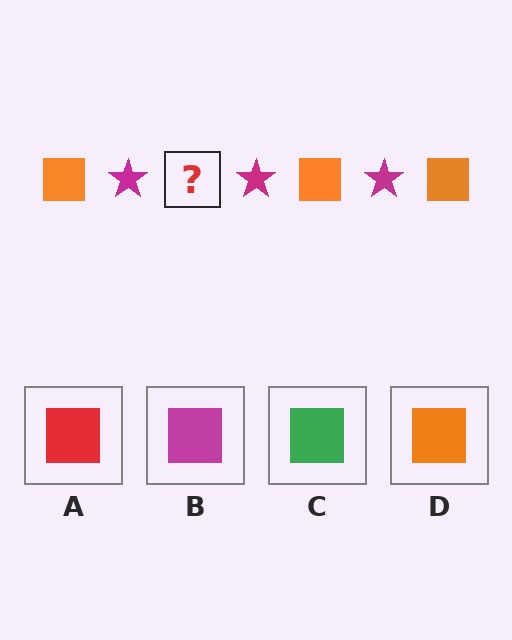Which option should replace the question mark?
Option D.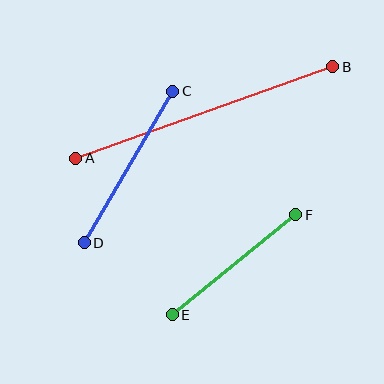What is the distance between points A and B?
The distance is approximately 272 pixels.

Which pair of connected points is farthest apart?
Points A and B are farthest apart.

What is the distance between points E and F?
The distance is approximately 159 pixels.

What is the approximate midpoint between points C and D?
The midpoint is at approximately (128, 167) pixels.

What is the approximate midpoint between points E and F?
The midpoint is at approximately (234, 265) pixels.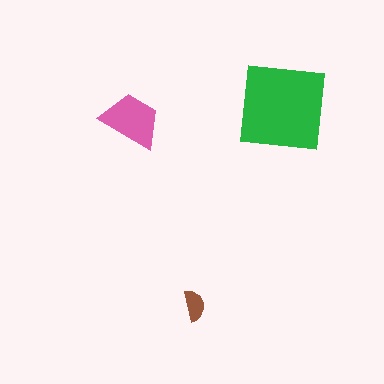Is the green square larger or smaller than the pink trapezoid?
Larger.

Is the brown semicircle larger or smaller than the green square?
Smaller.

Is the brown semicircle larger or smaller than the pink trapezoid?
Smaller.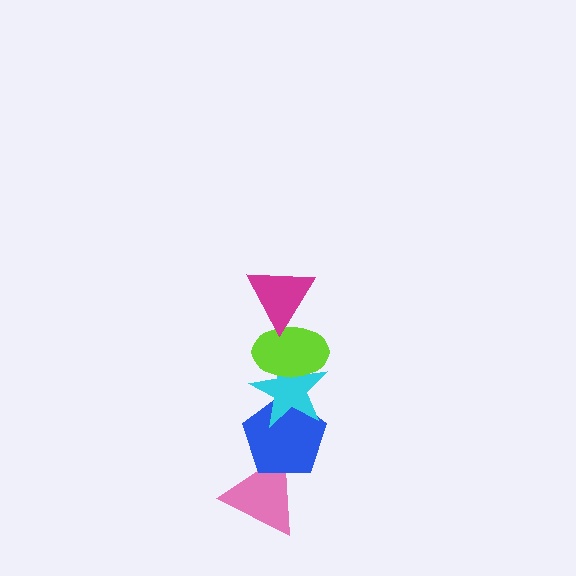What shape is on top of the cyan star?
The lime ellipse is on top of the cyan star.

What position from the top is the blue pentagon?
The blue pentagon is 4th from the top.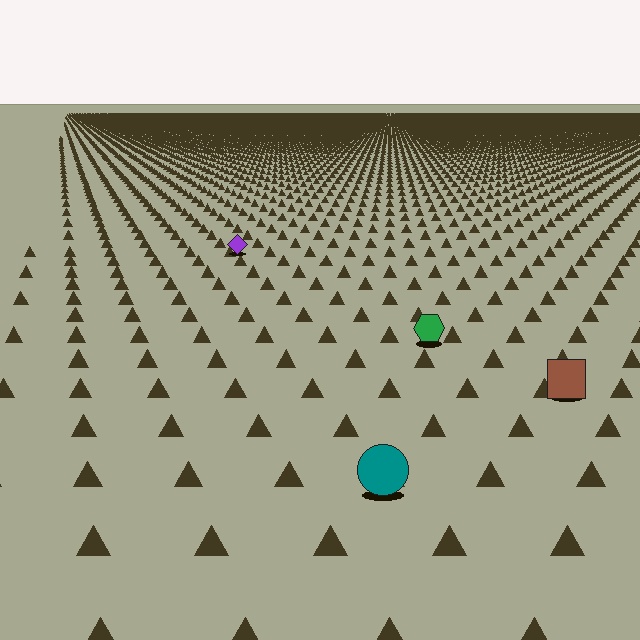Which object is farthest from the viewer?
The purple diamond is farthest from the viewer. It appears smaller and the ground texture around it is denser.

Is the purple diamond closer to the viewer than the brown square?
No. The brown square is closer — you can tell from the texture gradient: the ground texture is coarser near it.